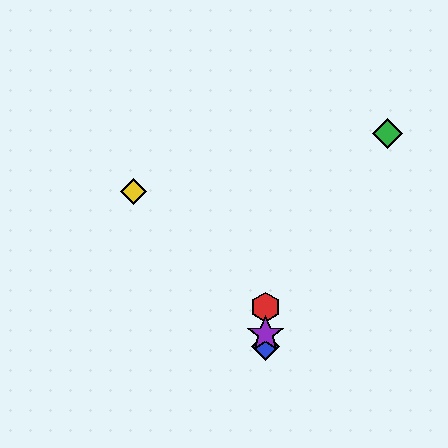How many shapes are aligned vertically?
3 shapes (the red hexagon, the blue diamond, the purple star) are aligned vertically.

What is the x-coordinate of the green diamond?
The green diamond is at x≈387.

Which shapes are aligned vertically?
The red hexagon, the blue diamond, the purple star are aligned vertically.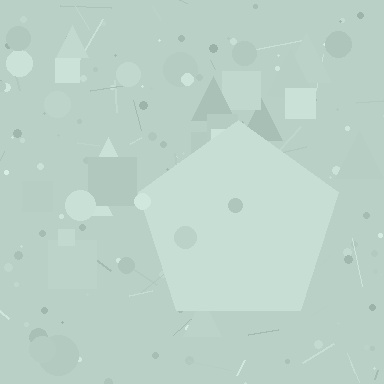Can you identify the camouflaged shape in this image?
The camouflaged shape is a pentagon.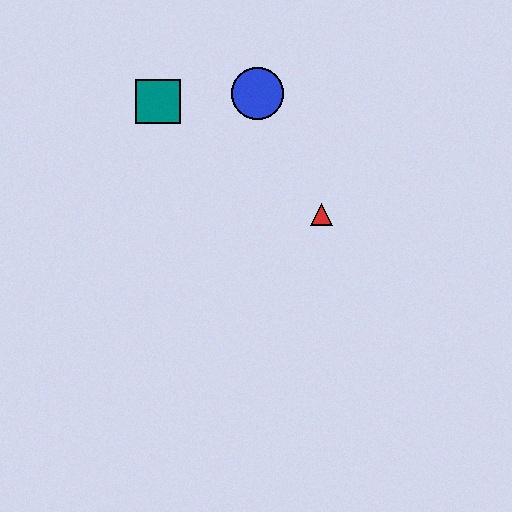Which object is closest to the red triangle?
The blue circle is closest to the red triangle.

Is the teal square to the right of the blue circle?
No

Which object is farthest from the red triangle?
The teal square is farthest from the red triangle.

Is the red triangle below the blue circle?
Yes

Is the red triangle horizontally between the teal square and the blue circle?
No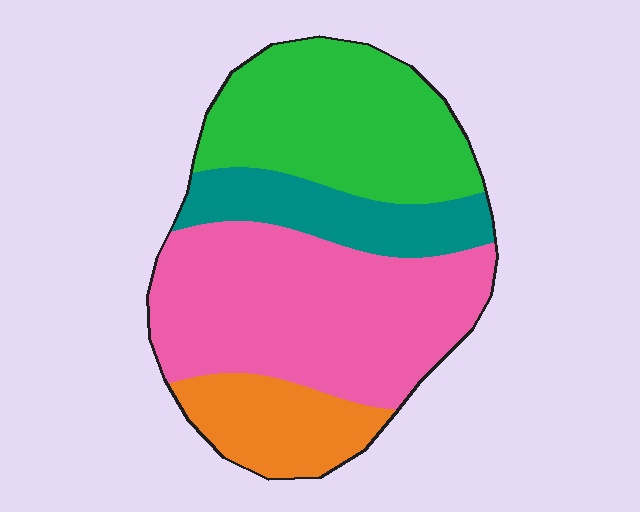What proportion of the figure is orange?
Orange takes up about one eighth (1/8) of the figure.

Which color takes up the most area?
Pink, at roughly 40%.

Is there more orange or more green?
Green.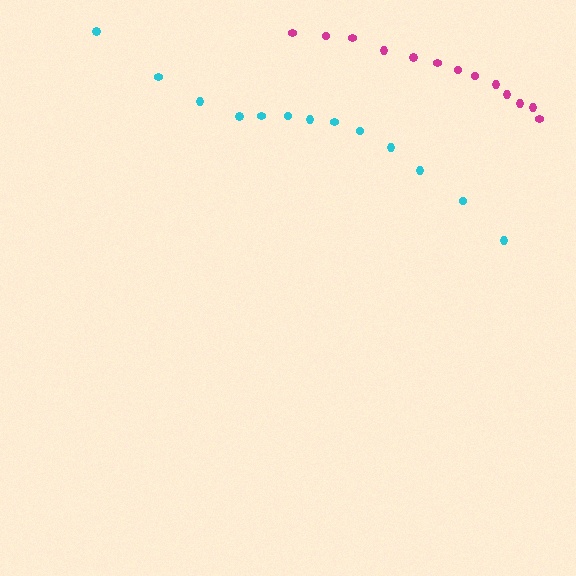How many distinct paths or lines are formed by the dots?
There are 2 distinct paths.